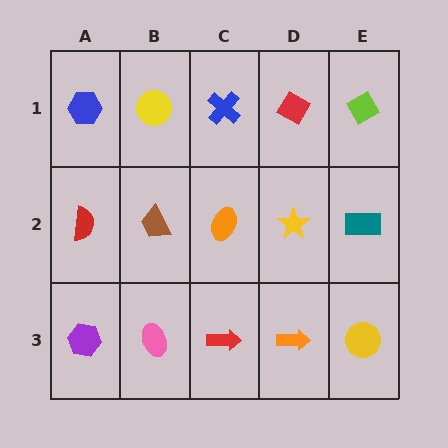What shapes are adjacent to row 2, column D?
A red diamond (row 1, column D), an orange arrow (row 3, column D), an orange ellipse (row 2, column C), a teal rectangle (row 2, column E).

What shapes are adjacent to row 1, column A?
A red semicircle (row 2, column A), a yellow circle (row 1, column B).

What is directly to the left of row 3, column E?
An orange arrow.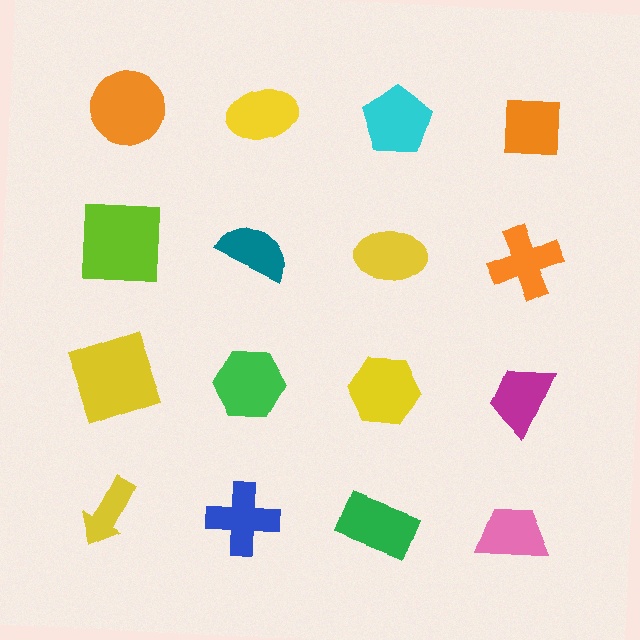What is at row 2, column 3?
A yellow ellipse.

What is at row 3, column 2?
A green hexagon.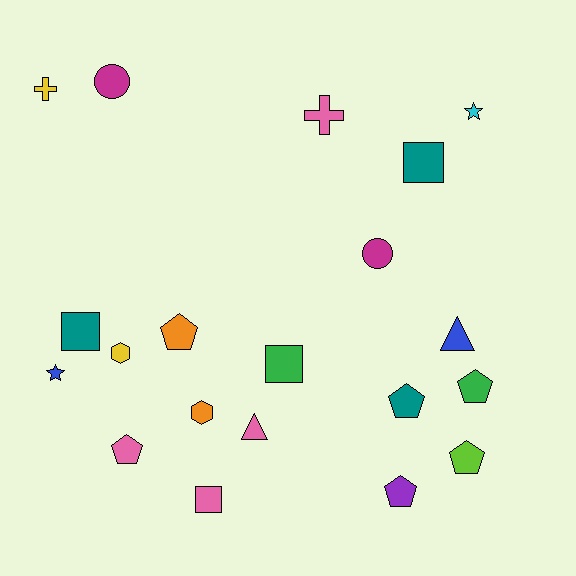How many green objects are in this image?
There are 2 green objects.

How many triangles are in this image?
There are 2 triangles.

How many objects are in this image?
There are 20 objects.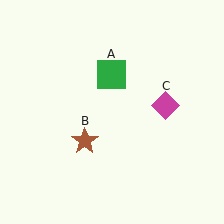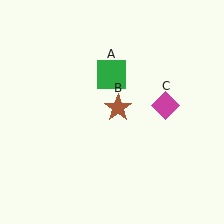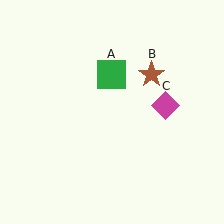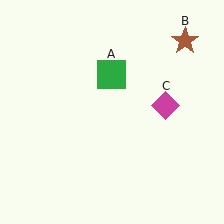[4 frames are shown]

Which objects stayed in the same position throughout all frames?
Green square (object A) and magenta diamond (object C) remained stationary.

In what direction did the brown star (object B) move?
The brown star (object B) moved up and to the right.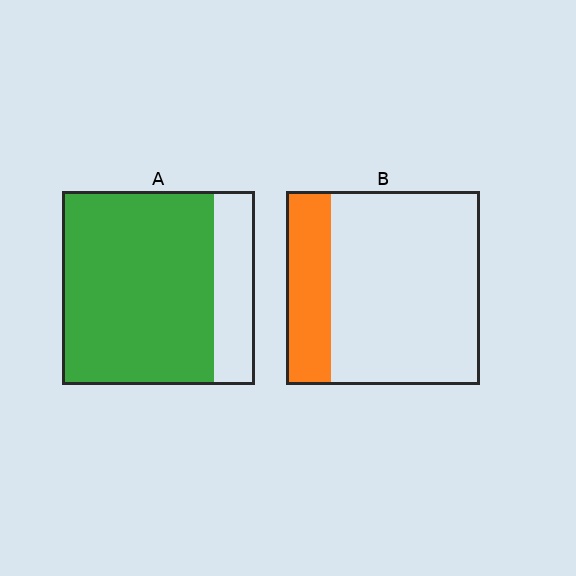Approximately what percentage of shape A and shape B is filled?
A is approximately 80% and B is approximately 25%.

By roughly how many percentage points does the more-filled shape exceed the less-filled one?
By roughly 55 percentage points (A over B).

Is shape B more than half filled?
No.